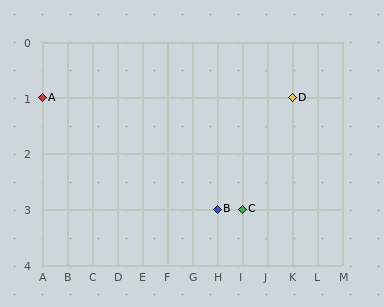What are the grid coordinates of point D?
Point D is at grid coordinates (K, 1).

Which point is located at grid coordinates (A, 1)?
Point A is at (A, 1).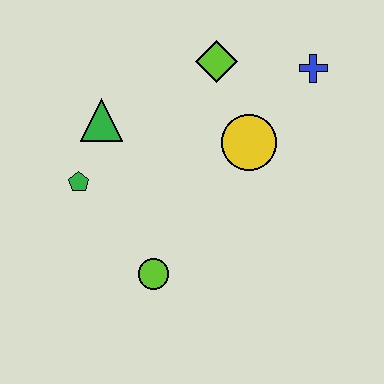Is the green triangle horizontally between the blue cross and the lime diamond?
No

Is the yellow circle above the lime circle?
Yes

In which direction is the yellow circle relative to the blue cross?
The yellow circle is below the blue cross.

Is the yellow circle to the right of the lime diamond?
Yes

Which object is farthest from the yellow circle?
The green pentagon is farthest from the yellow circle.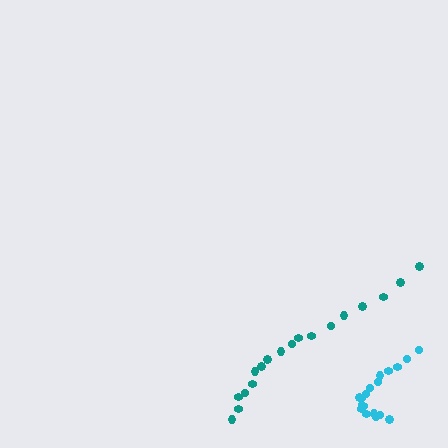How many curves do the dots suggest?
There are 2 distinct paths.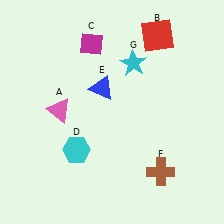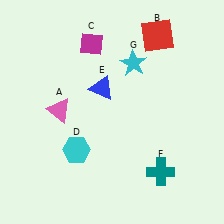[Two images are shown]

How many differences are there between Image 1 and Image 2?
There is 1 difference between the two images.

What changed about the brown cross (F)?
In Image 1, F is brown. In Image 2, it changed to teal.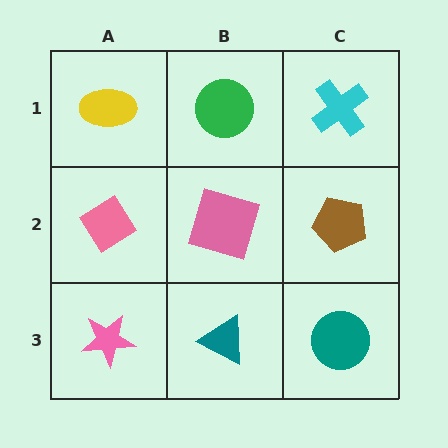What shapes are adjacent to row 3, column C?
A brown pentagon (row 2, column C), a teal triangle (row 3, column B).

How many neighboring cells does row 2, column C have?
3.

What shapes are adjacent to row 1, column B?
A pink square (row 2, column B), a yellow ellipse (row 1, column A), a cyan cross (row 1, column C).